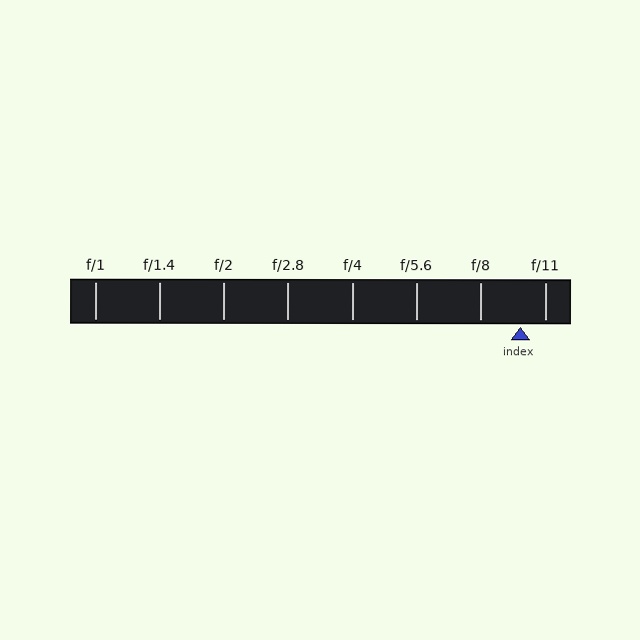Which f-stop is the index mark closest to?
The index mark is closest to f/11.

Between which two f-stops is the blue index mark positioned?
The index mark is between f/8 and f/11.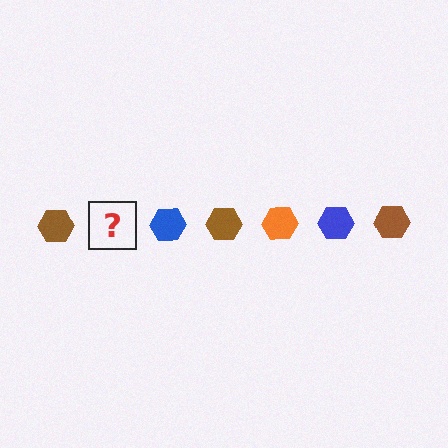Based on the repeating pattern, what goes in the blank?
The blank should be an orange hexagon.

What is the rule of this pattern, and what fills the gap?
The rule is that the pattern cycles through brown, orange, blue hexagons. The gap should be filled with an orange hexagon.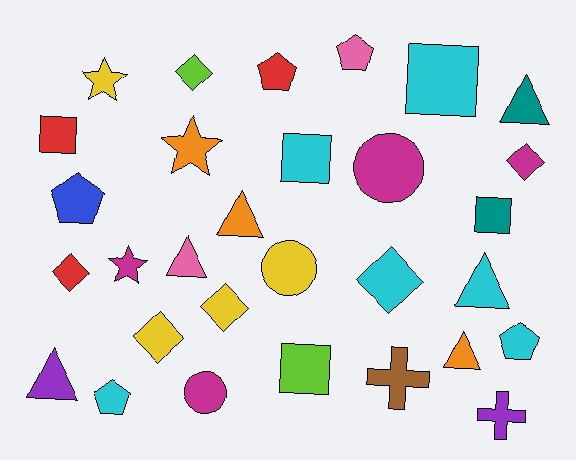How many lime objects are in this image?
There are 2 lime objects.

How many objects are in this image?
There are 30 objects.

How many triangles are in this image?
There are 6 triangles.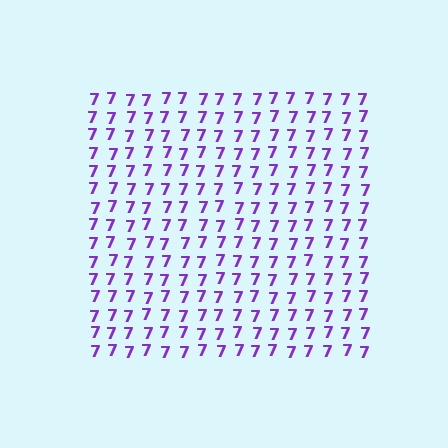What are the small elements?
The small elements are digit 7's.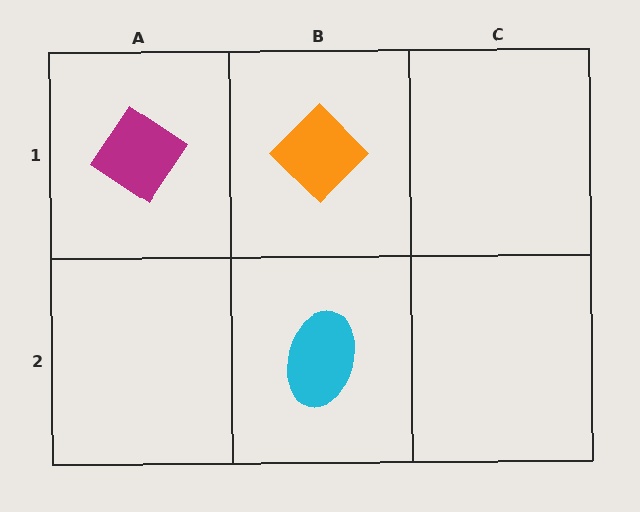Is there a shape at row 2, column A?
No, that cell is empty.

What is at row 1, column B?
An orange diamond.